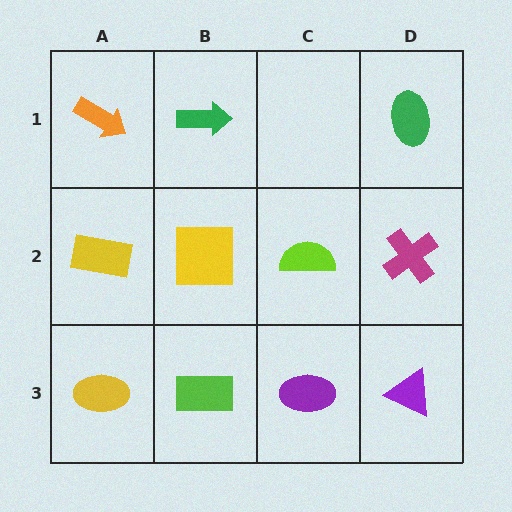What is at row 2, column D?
A magenta cross.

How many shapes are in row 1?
3 shapes.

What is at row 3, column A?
A yellow ellipse.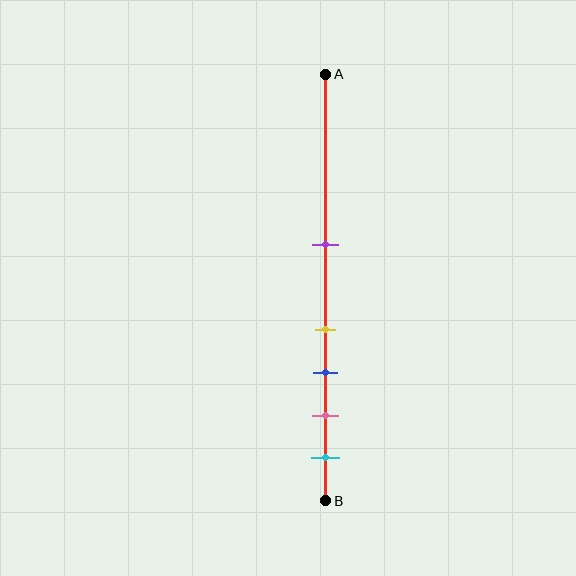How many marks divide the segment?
There are 5 marks dividing the segment.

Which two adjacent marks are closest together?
The yellow and blue marks are the closest adjacent pair.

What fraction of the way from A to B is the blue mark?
The blue mark is approximately 70% (0.7) of the way from A to B.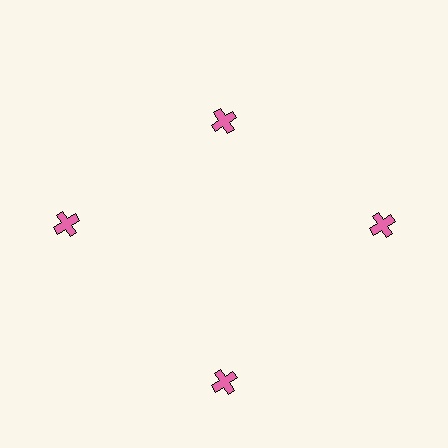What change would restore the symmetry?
The symmetry would be restored by moving it outward, back onto the ring so that all 4 crosses sit at equal angles and equal distance from the center.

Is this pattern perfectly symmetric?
No. The 4 pink crosses are arranged in a ring, but one element near the 12 o'clock position is pulled inward toward the center, breaking the 4-fold rotational symmetry.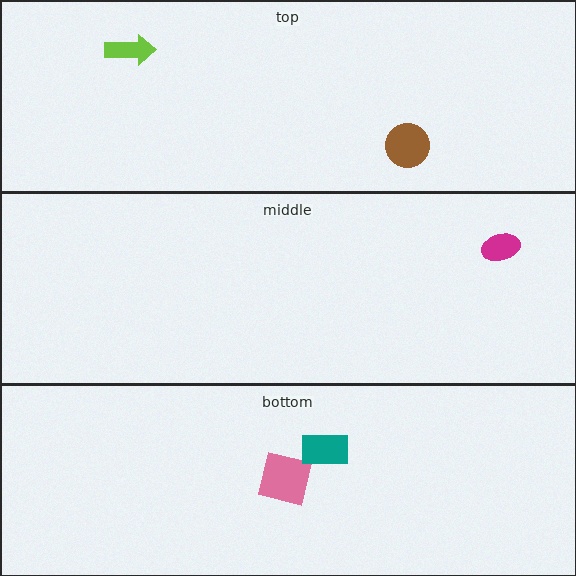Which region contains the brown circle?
The top region.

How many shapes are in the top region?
2.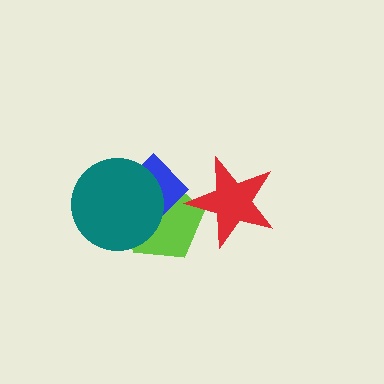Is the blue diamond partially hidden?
Yes, it is partially covered by another shape.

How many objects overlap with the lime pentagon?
3 objects overlap with the lime pentagon.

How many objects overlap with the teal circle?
2 objects overlap with the teal circle.